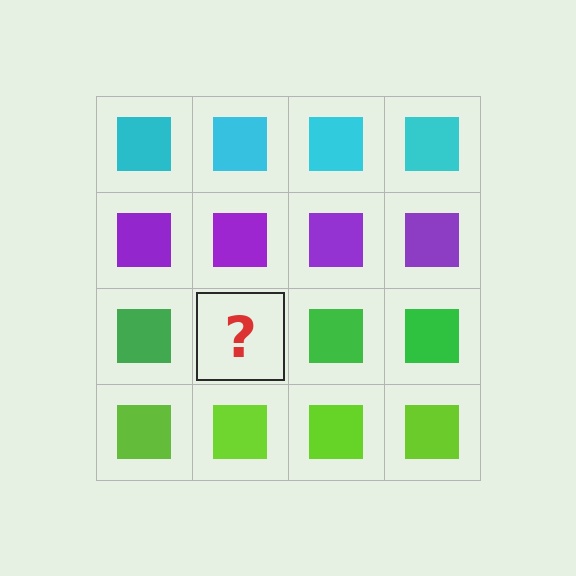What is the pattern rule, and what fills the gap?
The rule is that each row has a consistent color. The gap should be filled with a green square.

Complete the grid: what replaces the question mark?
The question mark should be replaced with a green square.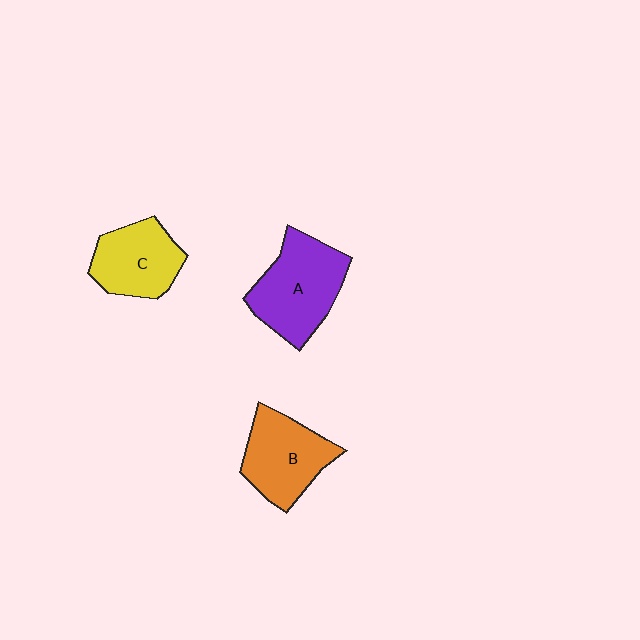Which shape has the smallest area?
Shape C (yellow).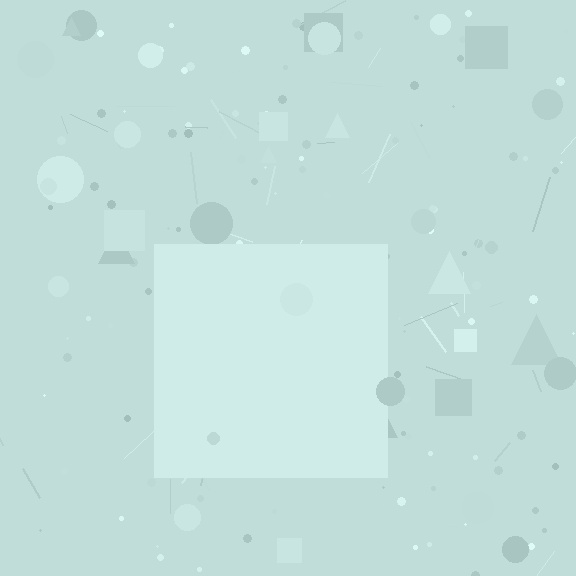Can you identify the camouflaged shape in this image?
The camouflaged shape is a square.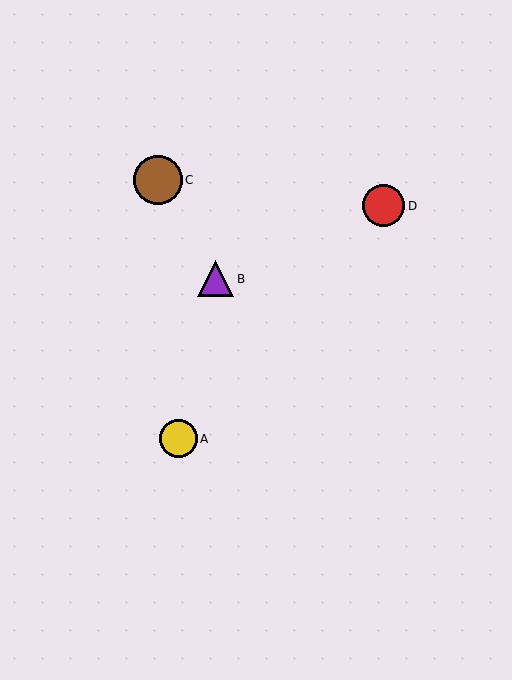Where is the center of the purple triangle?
The center of the purple triangle is at (216, 279).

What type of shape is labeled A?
Shape A is a yellow circle.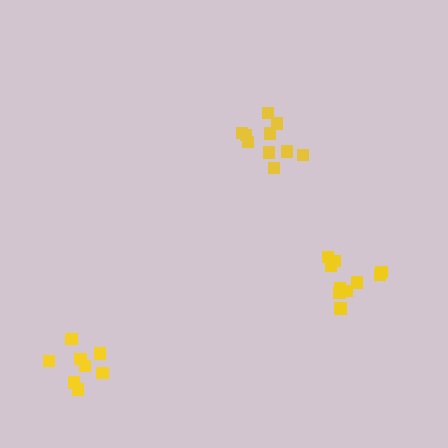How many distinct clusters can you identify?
There are 3 distinct clusters.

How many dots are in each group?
Group 1: 10 dots, Group 2: 8 dots, Group 3: 10 dots (28 total).